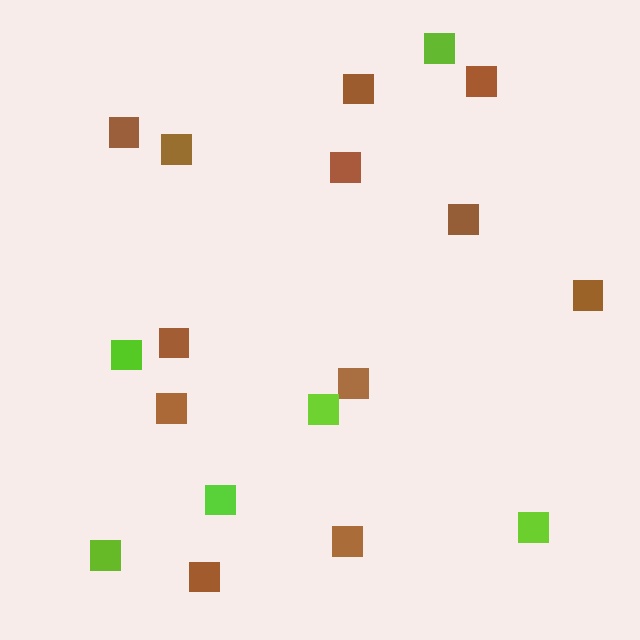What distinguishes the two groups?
There are 2 groups: one group of brown squares (12) and one group of lime squares (6).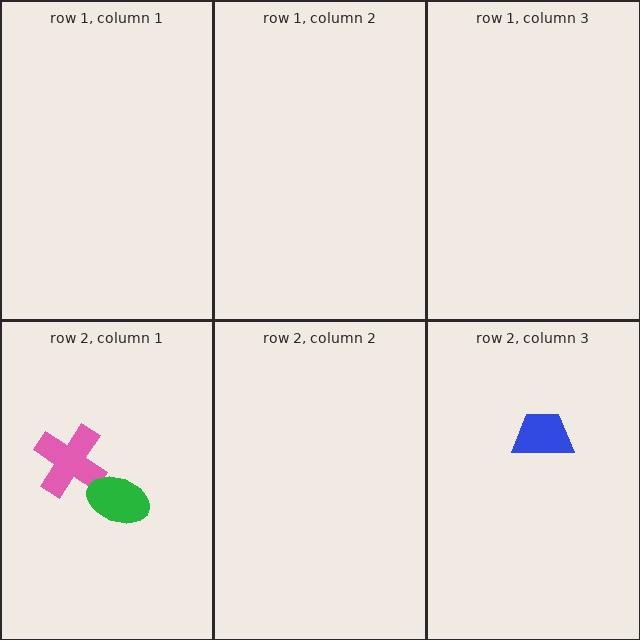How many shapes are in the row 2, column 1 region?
2.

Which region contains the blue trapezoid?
The row 2, column 3 region.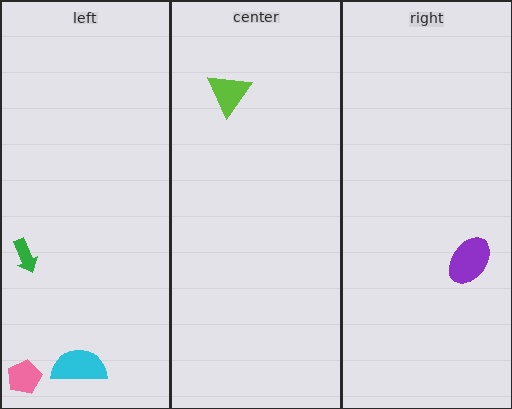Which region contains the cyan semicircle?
The left region.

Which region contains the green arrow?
The left region.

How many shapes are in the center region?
1.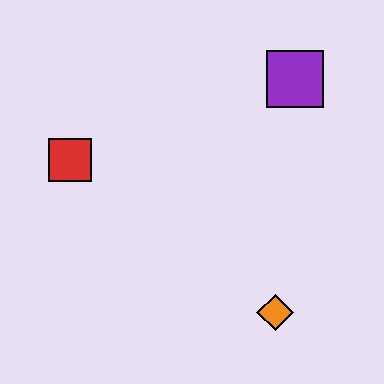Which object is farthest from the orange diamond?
The red square is farthest from the orange diamond.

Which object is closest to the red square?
The purple square is closest to the red square.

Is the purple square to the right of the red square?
Yes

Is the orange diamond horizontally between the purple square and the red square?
Yes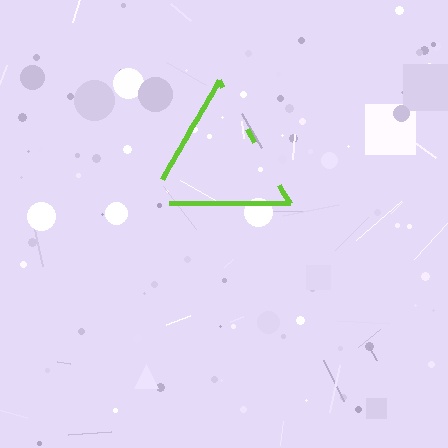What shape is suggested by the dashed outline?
The dashed outline suggests a triangle.